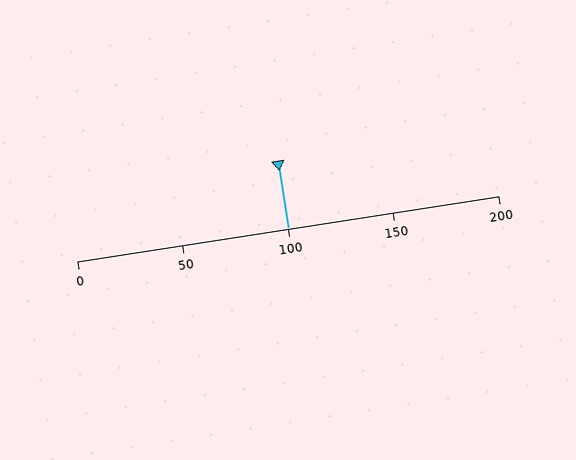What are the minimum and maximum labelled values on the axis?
The axis runs from 0 to 200.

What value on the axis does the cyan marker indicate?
The marker indicates approximately 100.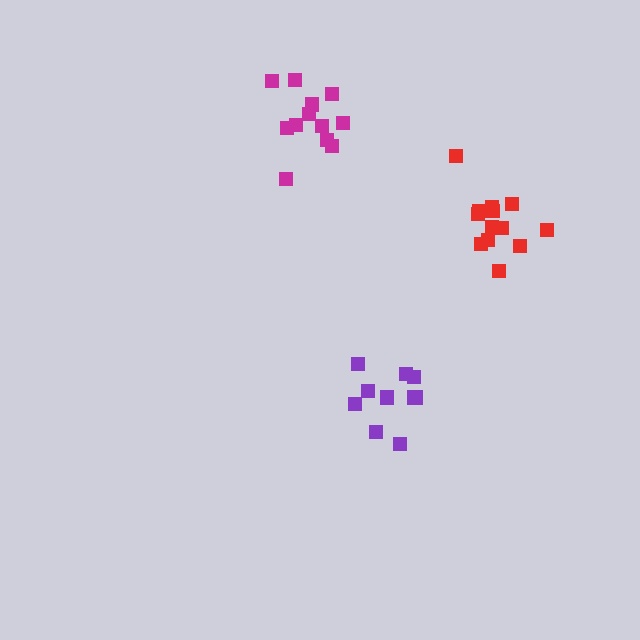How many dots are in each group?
Group 1: 10 dots, Group 2: 13 dots, Group 3: 12 dots (35 total).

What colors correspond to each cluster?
The clusters are colored: purple, red, magenta.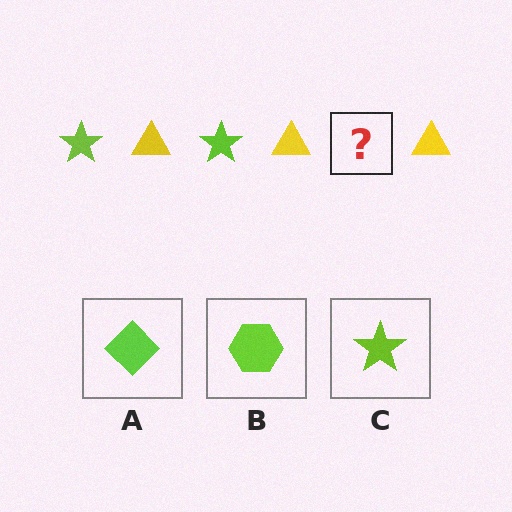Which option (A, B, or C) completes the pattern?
C.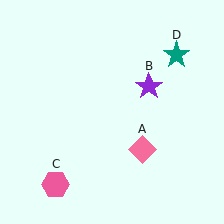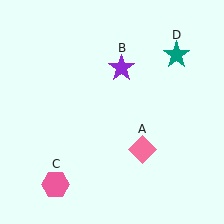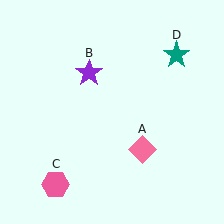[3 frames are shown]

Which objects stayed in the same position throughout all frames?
Pink diamond (object A) and pink hexagon (object C) and teal star (object D) remained stationary.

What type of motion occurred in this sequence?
The purple star (object B) rotated counterclockwise around the center of the scene.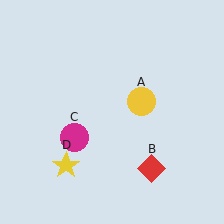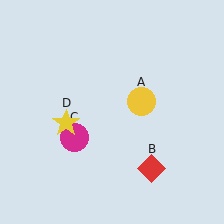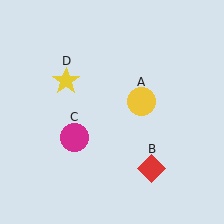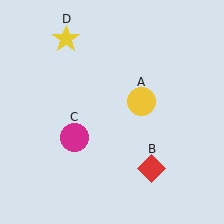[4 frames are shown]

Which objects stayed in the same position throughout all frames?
Yellow circle (object A) and red diamond (object B) and magenta circle (object C) remained stationary.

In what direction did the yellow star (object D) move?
The yellow star (object D) moved up.